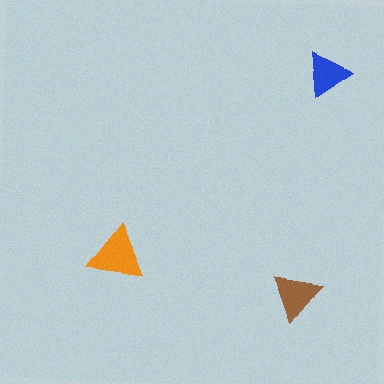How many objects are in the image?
There are 3 objects in the image.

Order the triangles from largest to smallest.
the orange one, the brown one, the blue one.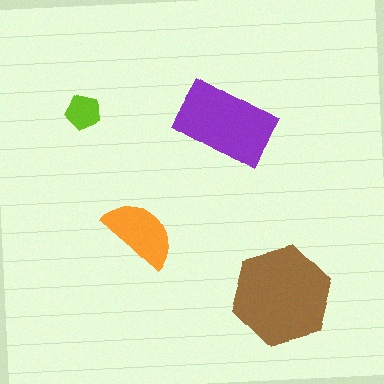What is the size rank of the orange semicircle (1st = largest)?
3rd.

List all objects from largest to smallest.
The brown hexagon, the purple rectangle, the orange semicircle, the lime pentagon.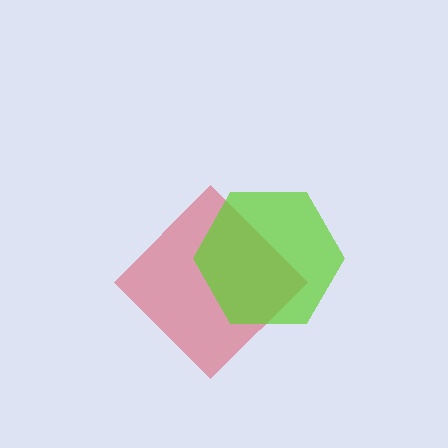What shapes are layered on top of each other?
The layered shapes are: a red diamond, a lime hexagon.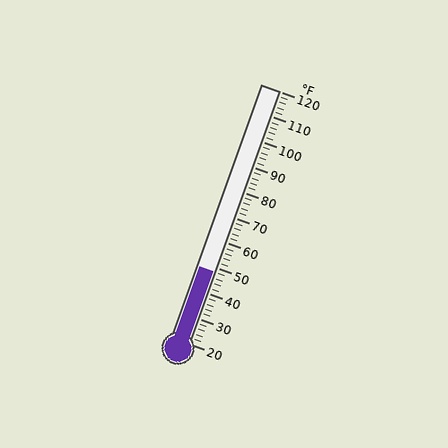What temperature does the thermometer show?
The thermometer shows approximately 48°F.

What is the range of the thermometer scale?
The thermometer scale ranges from 20°F to 120°F.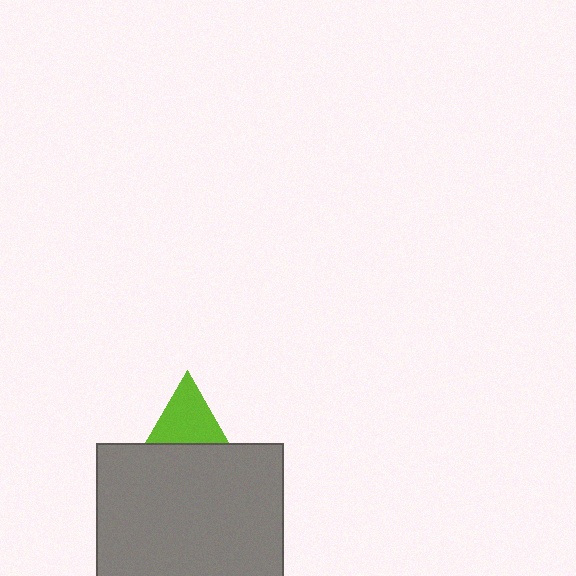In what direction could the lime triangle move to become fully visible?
The lime triangle could move up. That would shift it out from behind the gray rectangle entirely.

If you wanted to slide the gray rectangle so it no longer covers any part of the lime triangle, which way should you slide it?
Slide it down — that is the most direct way to separate the two shapes.